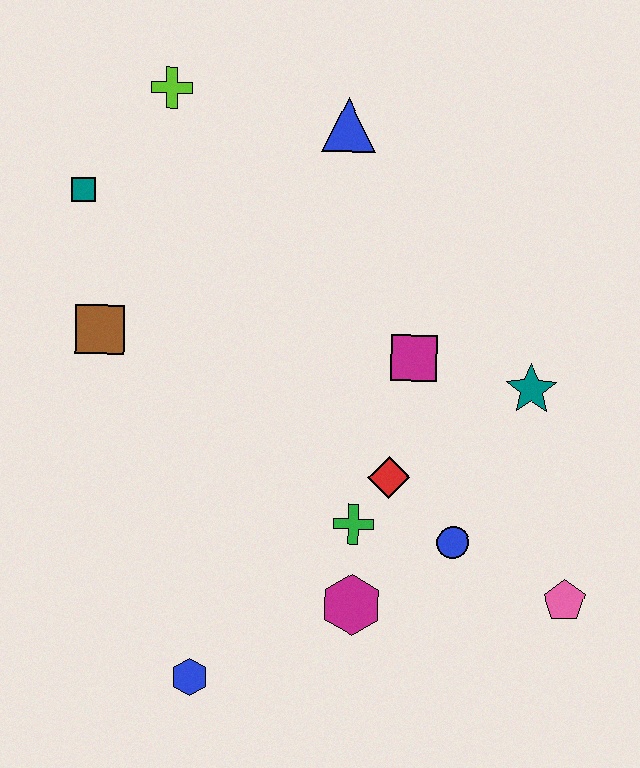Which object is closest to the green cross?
The red diamond is closest to the green cross.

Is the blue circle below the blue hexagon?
No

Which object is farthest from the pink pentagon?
The lime cross is farthest from the pink pentagon.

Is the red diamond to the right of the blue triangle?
Yes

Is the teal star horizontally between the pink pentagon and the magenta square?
Yes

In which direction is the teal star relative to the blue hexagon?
The teal star is to the right of the blue hexagon.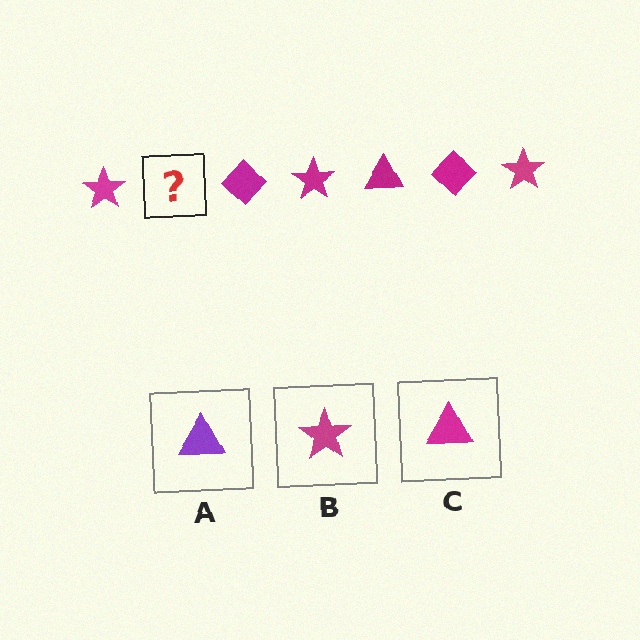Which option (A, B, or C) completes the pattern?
C.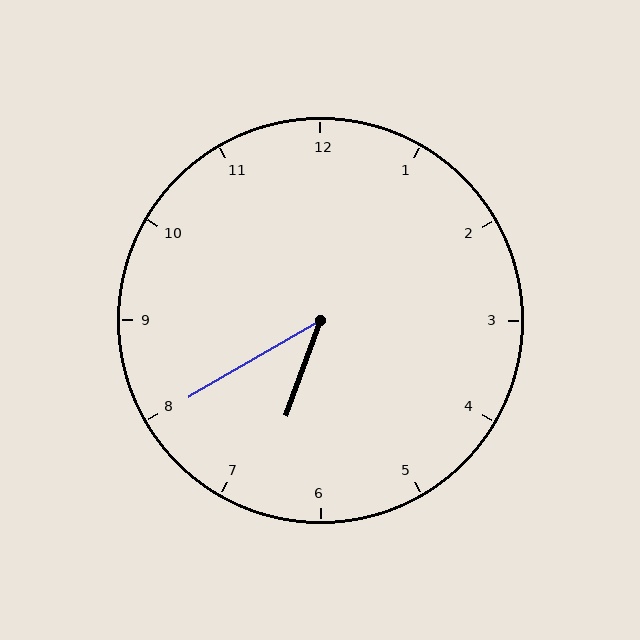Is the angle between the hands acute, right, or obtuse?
It is acute.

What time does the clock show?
6:40.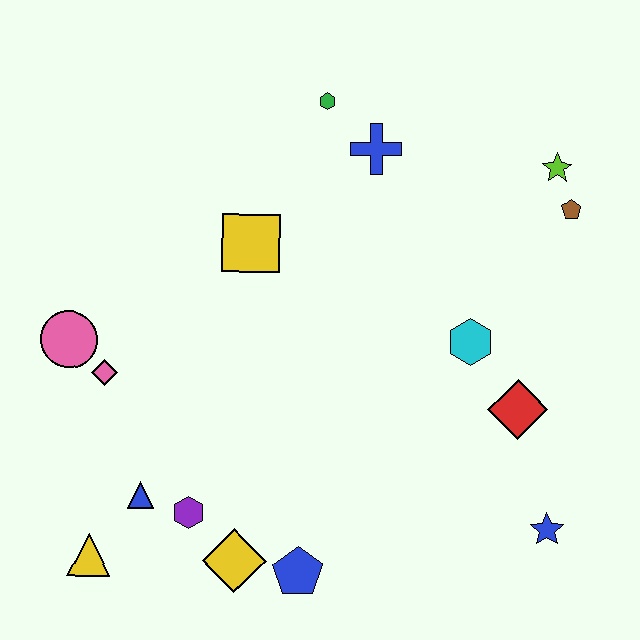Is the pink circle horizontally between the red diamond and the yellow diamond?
No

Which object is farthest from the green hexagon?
The yellow triangle is farthest from the green hexagon.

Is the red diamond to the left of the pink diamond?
No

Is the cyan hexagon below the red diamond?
No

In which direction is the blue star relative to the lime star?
The blue star is below the lime star.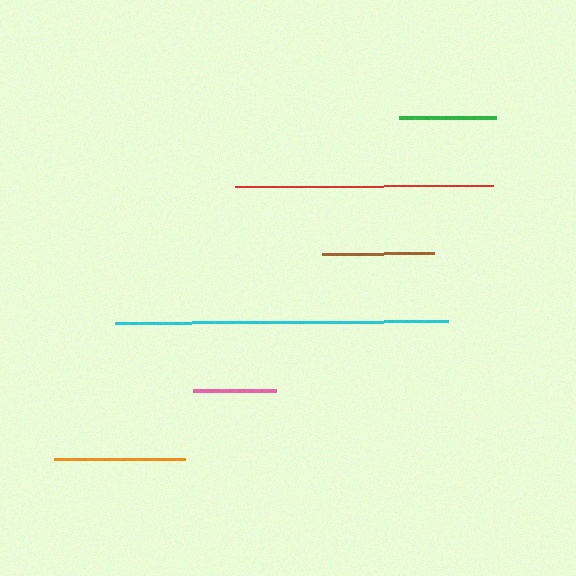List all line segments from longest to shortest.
From longest to shortest: cyan, red, orange, brown, green, pink.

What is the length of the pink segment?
The pink segment is approximately 82 pixels long.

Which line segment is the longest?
The cyan line is the longest at approximately 333 pixels.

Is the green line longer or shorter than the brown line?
The brown line is longer than the green line.